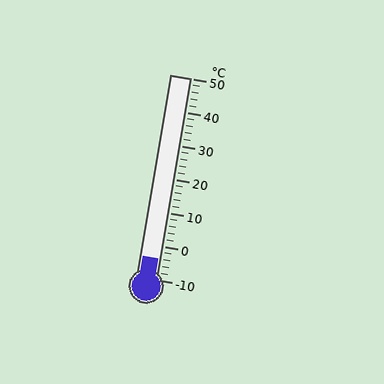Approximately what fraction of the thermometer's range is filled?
The thermometer is filled to approximately 10% of its range.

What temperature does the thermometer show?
The thermometer shows approximately -4°C.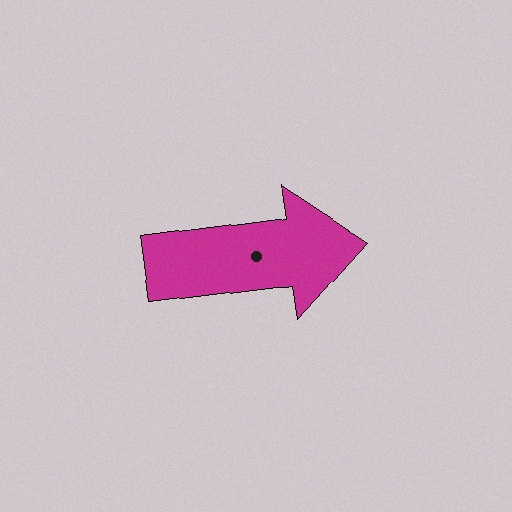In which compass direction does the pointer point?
East.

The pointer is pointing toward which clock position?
Roughly 3 o'clock.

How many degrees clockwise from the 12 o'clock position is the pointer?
Approximately 83 degrees.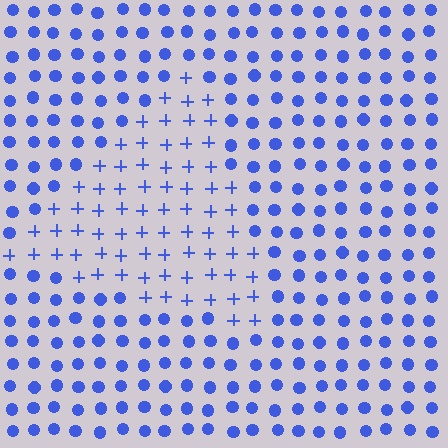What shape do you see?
I see a triangle.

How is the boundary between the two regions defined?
The boundary is defined by a change in element shape: plus signs inside vs. circles outside. All elements share the same color and spacing.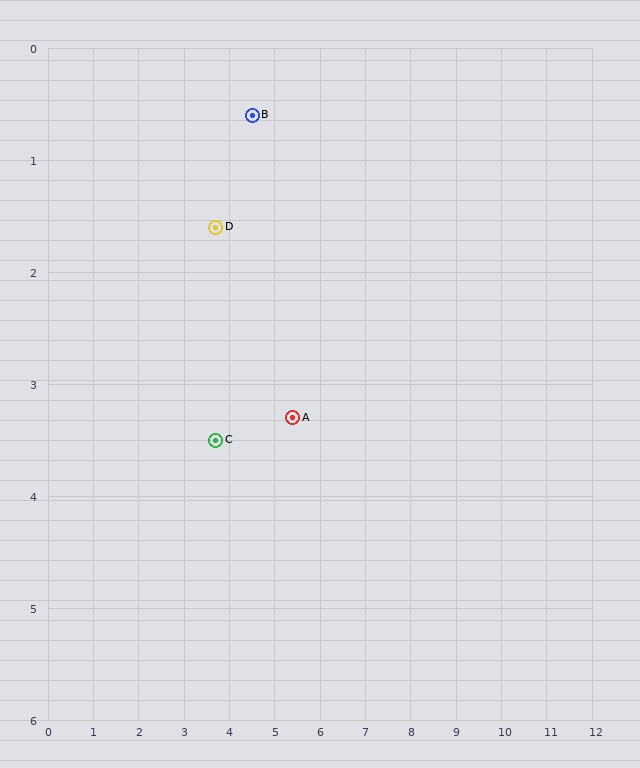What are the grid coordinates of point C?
Point C is at approximately (3.7, 3.5).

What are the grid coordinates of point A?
Point A is at approximately (5.4, 3.3).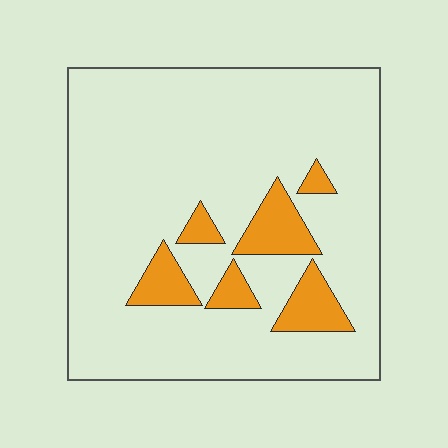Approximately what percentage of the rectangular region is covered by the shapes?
Approximately 15%.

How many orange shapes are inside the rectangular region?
6.